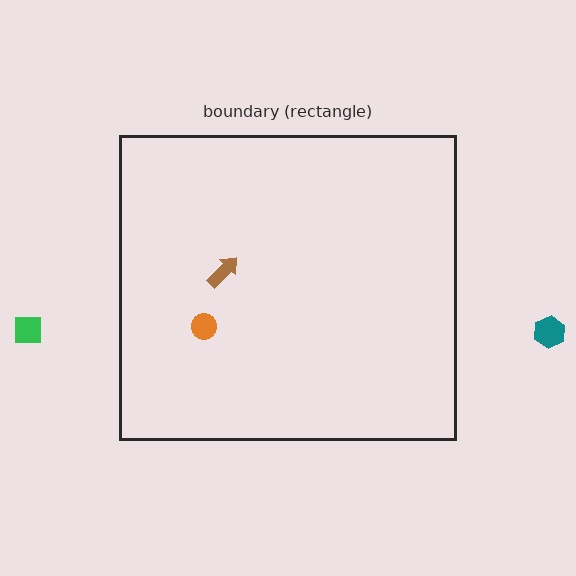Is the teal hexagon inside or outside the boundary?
Outside.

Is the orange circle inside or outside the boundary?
Inside.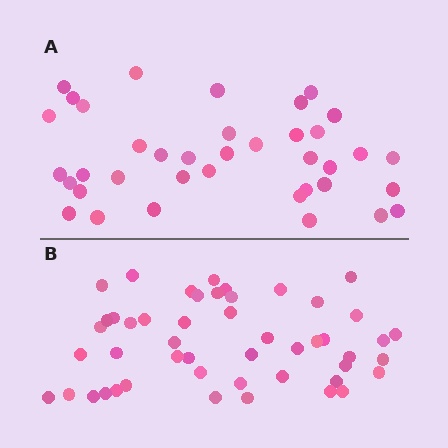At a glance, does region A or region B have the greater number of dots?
Region B (the bottom region) has more dots.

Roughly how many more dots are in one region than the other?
Region B has roughly 12 or so more dots than region A.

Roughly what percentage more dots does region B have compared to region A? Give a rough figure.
About 30% more.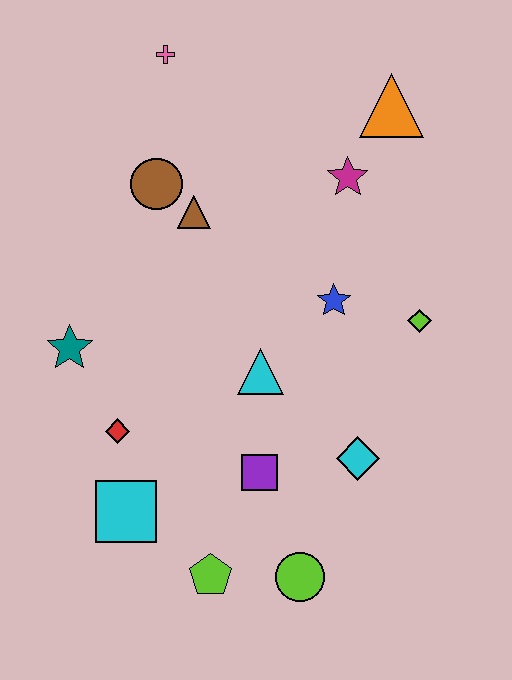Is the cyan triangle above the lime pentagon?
Yes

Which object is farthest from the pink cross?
The lime circle is farthest from the pink cross.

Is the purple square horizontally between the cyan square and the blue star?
Yes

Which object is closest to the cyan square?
The red diamond is closest to the cyan square.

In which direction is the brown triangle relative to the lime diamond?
The brown triangle is to the left of the lime diamond.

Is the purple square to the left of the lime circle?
Yes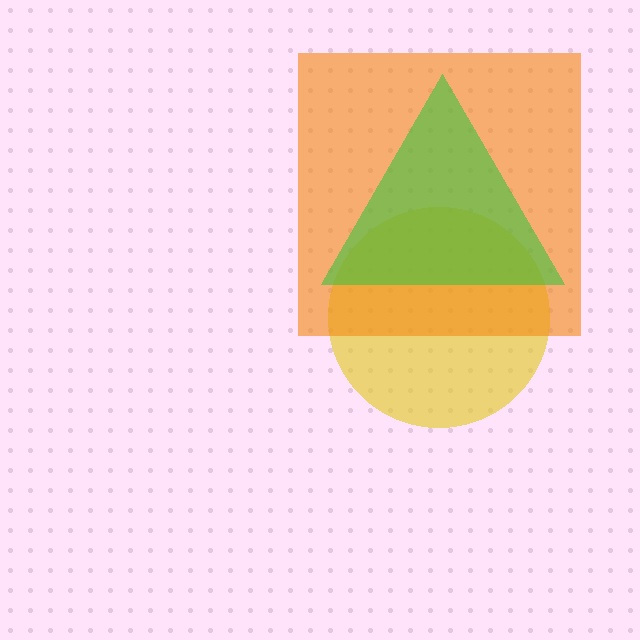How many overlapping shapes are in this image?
There are 3 overlapping shapes in the image.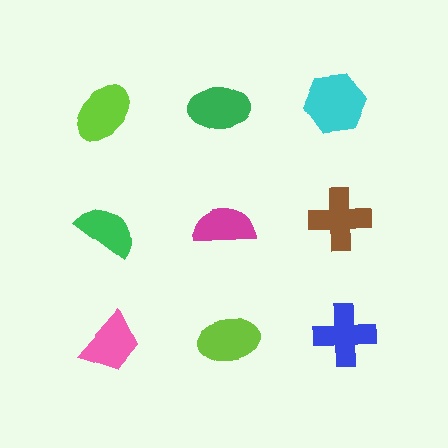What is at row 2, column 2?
A magenta semicircle.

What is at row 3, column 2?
A lime ellipse.